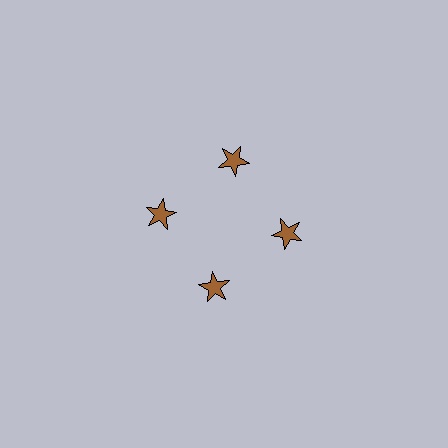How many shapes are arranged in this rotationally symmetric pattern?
There are 4 shapes, arranged in 4 groups of 1.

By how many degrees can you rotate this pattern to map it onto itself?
The pattern maps onto itself every 90 degrees of rotation.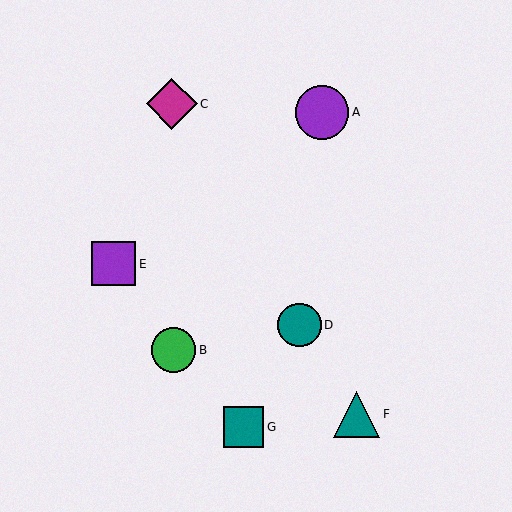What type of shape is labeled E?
Shape E is a purple square.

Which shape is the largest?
The purple circle (labeled A) is the largest.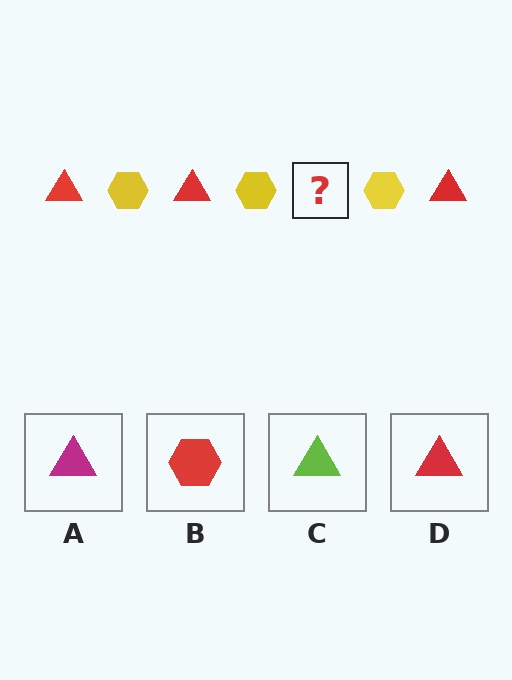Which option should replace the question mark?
Option D.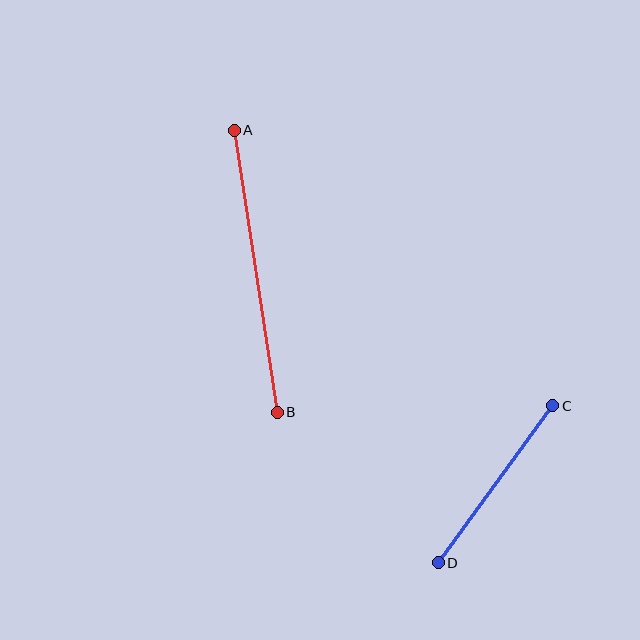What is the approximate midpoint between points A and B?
The midpoint is at approximately (256, 271) pixels.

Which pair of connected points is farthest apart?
Points A and B are farthest apart.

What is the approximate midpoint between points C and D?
The midpoint is at approximately (496, 484) pixels.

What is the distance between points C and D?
The distance is approximately 194 pixels.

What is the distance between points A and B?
The distance is approximately 285 pixels.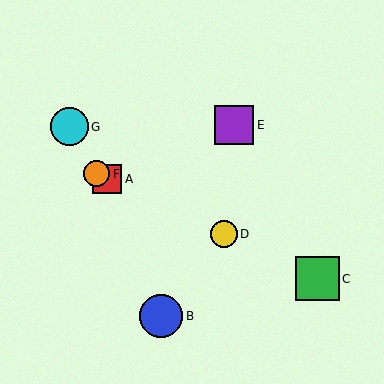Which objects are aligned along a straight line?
Objects A, C, D, F are aligned along a straight line.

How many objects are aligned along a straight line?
4 objects (A, C, D, F) are aligned along a straight line.